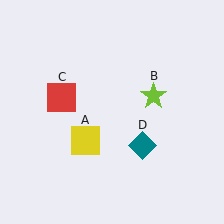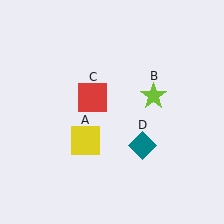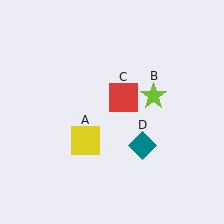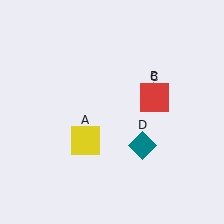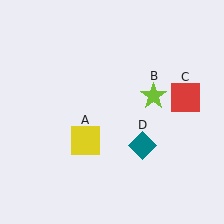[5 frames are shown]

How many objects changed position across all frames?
1 object changed position: red square (object C).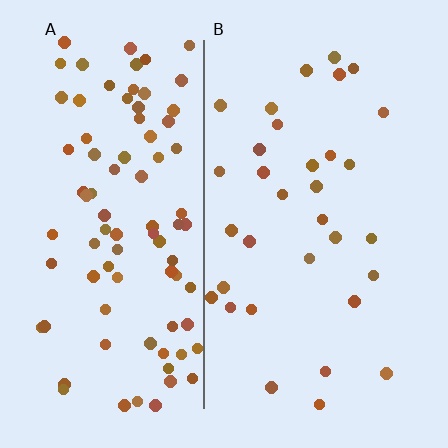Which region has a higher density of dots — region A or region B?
A (the left).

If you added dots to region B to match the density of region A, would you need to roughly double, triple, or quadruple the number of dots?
Approximately triple.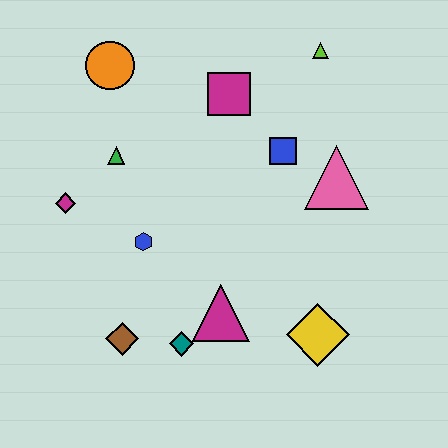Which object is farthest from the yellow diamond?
The orange circle is farthest from the yellow diamond.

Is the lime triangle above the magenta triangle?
Yes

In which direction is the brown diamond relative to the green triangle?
The brown diamond is below the green triangle.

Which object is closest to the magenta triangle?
The teal diamond is closest to the magenta triangle.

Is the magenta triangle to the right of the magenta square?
No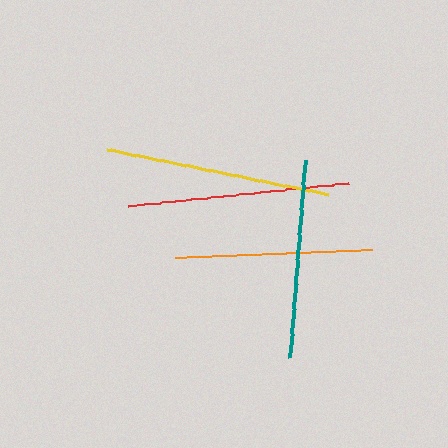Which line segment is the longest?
The yellow line is the longest at approximately 226 pixels.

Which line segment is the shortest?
The orange line is the shortest at approximately 197 pixels.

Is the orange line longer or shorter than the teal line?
The teal line is longer than the orange line.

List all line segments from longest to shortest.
From longest to shortest: yellow, red, teal, orange.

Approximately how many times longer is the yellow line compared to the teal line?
The yellow line is approximately 1.1 times the length of the teal line.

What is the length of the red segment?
The red segment is approximately 222 pixels long.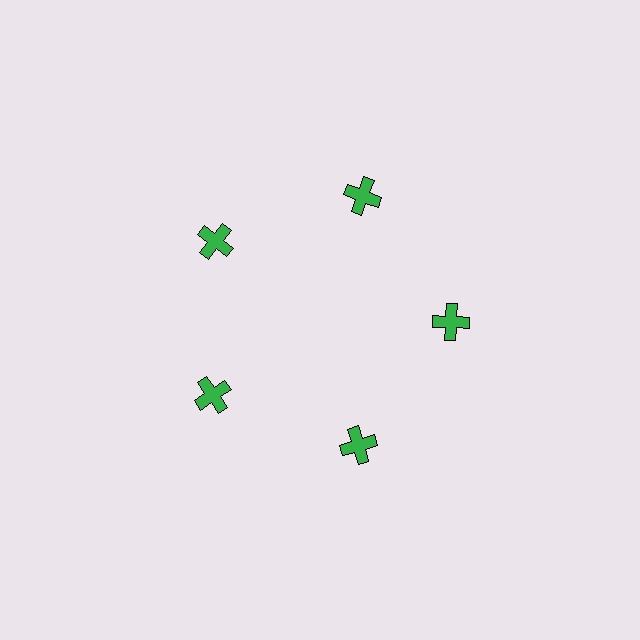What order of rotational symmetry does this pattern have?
This pattern has 5-fold rotational symmetry.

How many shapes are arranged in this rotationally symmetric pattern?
There are 5 shapes, arranged in 5 groups of 1.